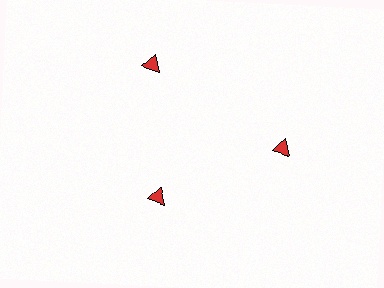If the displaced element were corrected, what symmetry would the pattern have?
It would have 3-fold rotational symmetry — the pattern would map onto itself every 120 degrees.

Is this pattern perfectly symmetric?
No. The 3 red triangles are arranged in a ring, but one element near the 7 o'clock position is pulled inward toward the center, breaking the 3-fold rotational symmetry.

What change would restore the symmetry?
The symmetry would be restored by moving it outward, back onto the ring so that all 3 triangles sit at equal angles and equal distance from the center.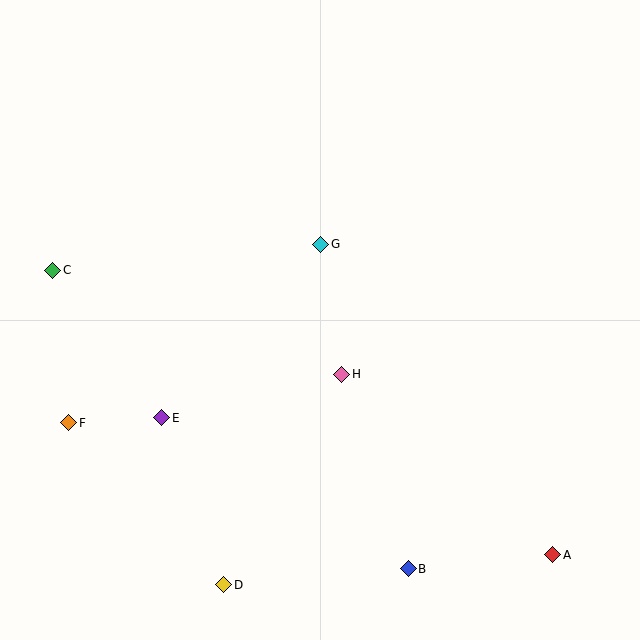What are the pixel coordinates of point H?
Point H is at (342, 374).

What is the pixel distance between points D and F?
The distance between D and F is 224 pixels.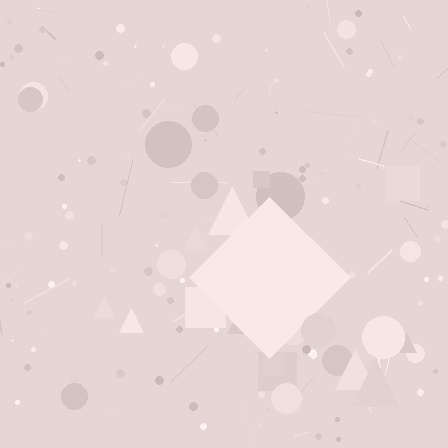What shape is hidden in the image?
A diamond is hidden in the image.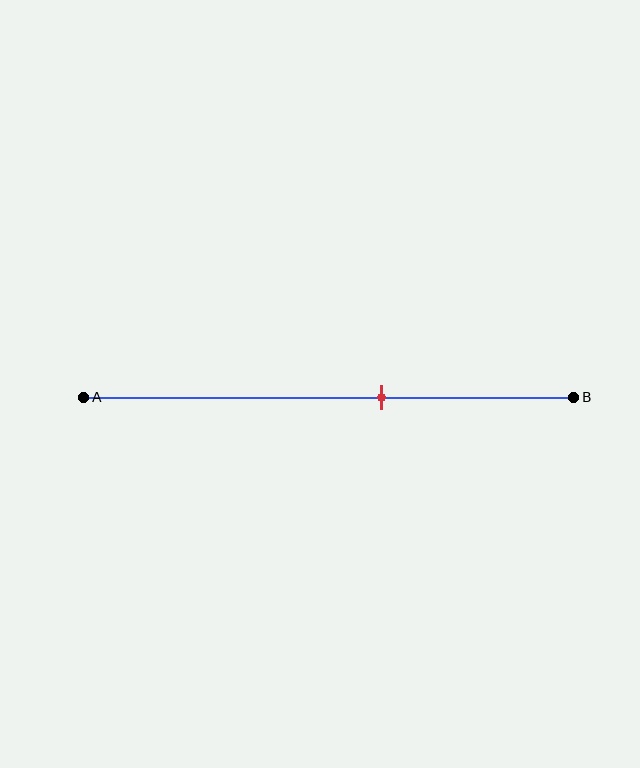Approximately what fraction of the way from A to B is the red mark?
The red mark is approximately 60% of the way from A to B.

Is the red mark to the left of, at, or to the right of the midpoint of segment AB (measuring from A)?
The red mark is to the right of the midpoint of segment AB.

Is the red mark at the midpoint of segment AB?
No, the mark is at about 60% from A, not at the 50% midpoint.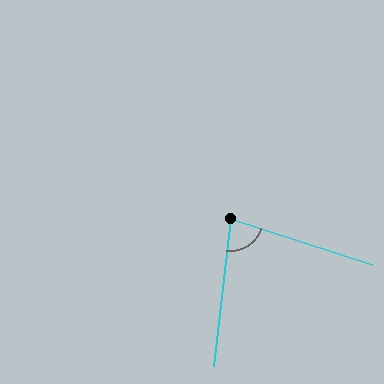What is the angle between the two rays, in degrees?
Approximately 79 degrees.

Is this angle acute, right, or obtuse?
It is acute.